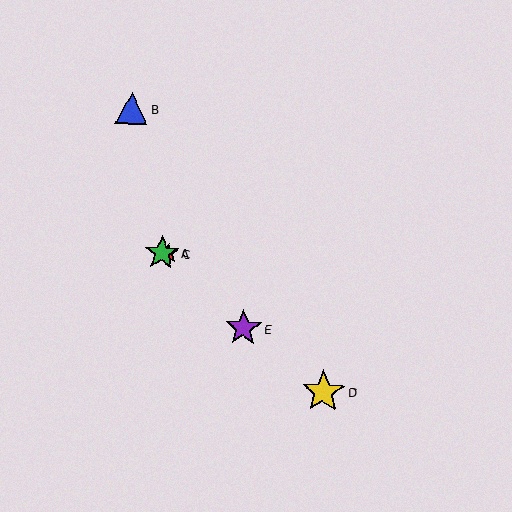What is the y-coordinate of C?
Object C is at y≈253.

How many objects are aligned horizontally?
2 objects (A, C) are aligned horizontally.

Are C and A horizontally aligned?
Yes, both are at y≈253.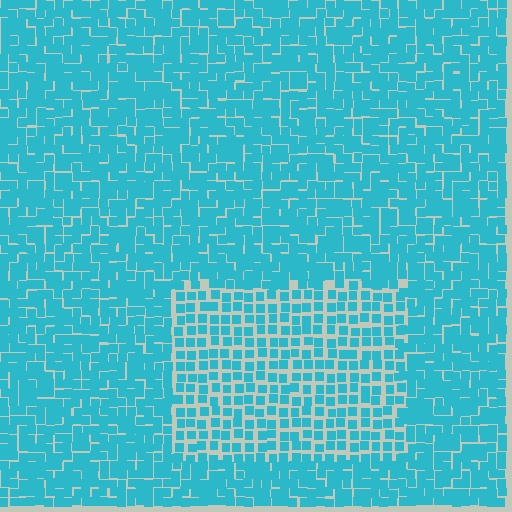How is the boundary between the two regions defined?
The boundary is defined by a change in element density (approximately 1.6x ratio). All elements are the same color, size, and shape.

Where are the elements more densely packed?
The elements are more densely packed outside the rectangle boundary.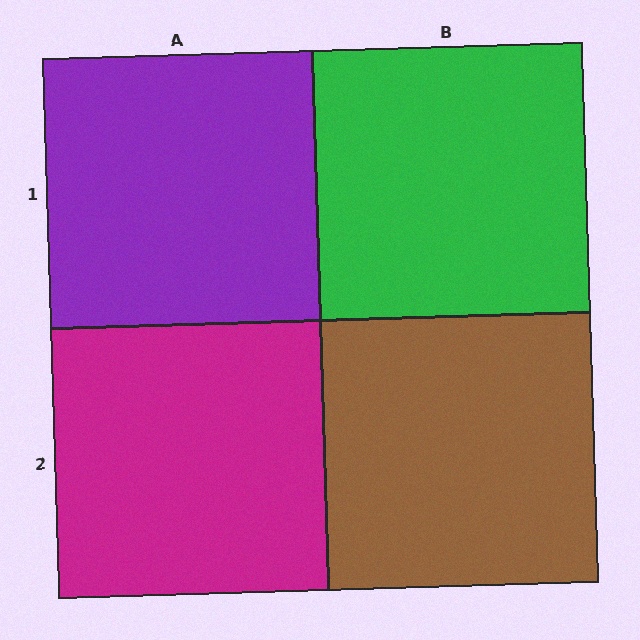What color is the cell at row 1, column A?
Purple.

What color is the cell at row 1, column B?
Green.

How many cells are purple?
1 cell is purple.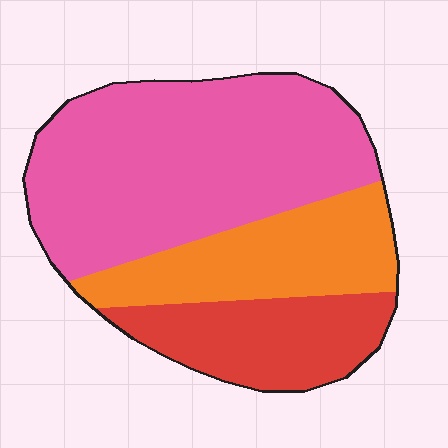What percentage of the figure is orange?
Orange takes up about one quarter (1/4) of the figure.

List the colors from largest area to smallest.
From largest to smallest: pink, orange, red.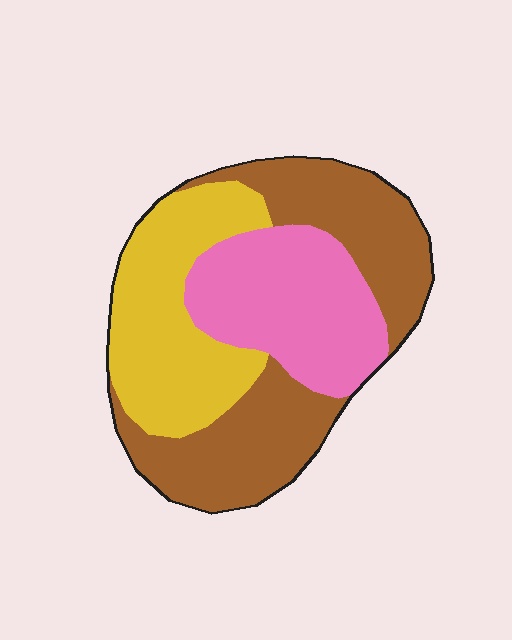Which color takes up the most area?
Brown, at roughly 40%.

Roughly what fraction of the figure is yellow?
Yellow takes up about one third (1/3) of the figure.